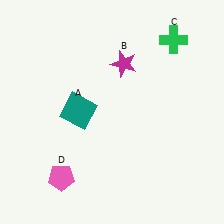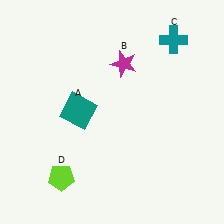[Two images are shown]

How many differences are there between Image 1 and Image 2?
There are 2 differences between the two images.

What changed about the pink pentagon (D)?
In Image 1, D is pink. In Image 2, it changed to lime.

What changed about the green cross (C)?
In Image 1, C is green. In Image 2, it changed to teal.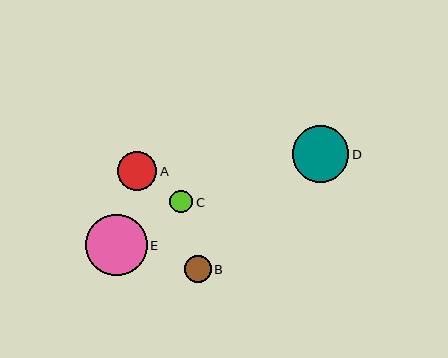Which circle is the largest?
Circle E is the largest with a size of approximately 61 pixels.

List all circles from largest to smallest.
From largest to smallest: E, D, A, B, C.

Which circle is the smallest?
Circle C is the smallest with a size of approximately 23 pixels.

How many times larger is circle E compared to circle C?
Circle E is approximately 2.7 times the size of circle C.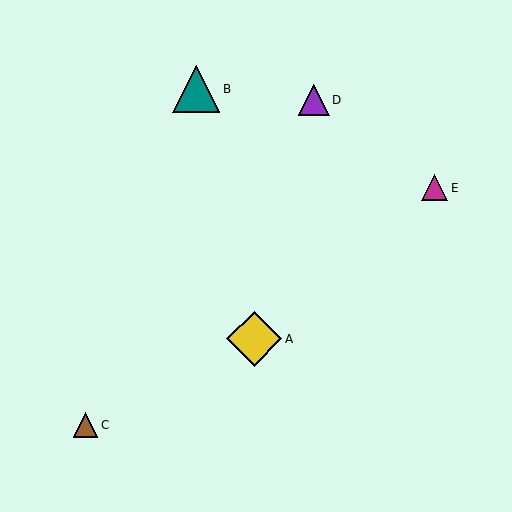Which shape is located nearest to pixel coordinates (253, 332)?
The yellow diamond (labeled A) at (254, 339) is nearest to that location.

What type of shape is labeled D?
Shape D is a purple triangle.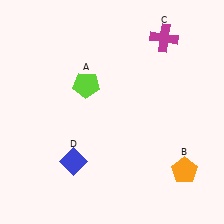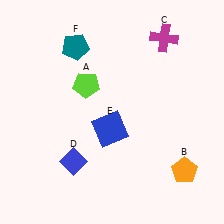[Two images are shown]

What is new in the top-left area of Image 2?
A teal pentagon (F) was added in the top-left area of Image 2.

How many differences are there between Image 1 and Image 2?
There are 2 differences between the two images.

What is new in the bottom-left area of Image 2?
A blue square (E) was added in the bottom-left area of Image 2.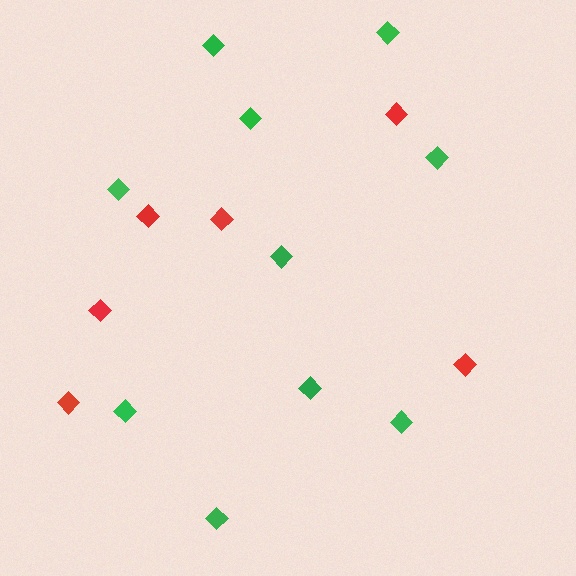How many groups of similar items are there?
There are 2 groups: one group of green diamonds (10) and one group of red diamonds (6).